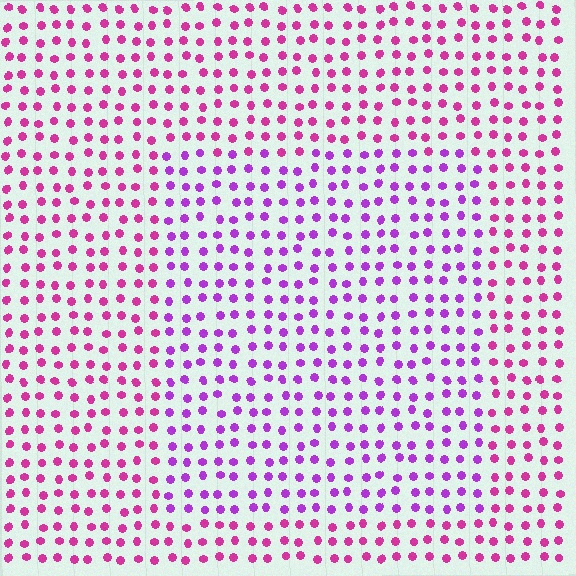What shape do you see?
I see a rectangle.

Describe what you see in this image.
The image is filled with small magenta elements in a uniform arrangement. A rectangle-shaped region is visible where the elements are tinted to a slightly different hue, forming a subtle color boundary.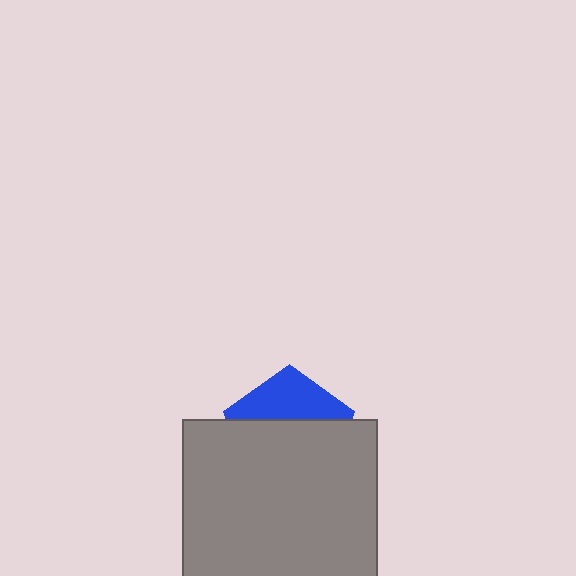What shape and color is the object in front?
The object in front is a gray square.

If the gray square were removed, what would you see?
You would see the complete blue pentagon.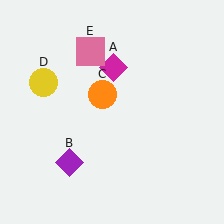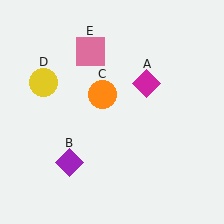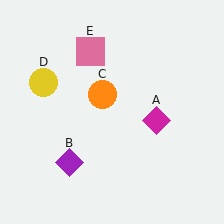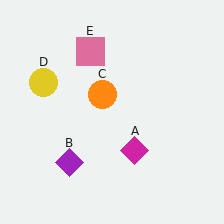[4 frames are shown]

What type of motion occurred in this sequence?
The magenta diamond (object A) rotated clockwise around the center of the scene.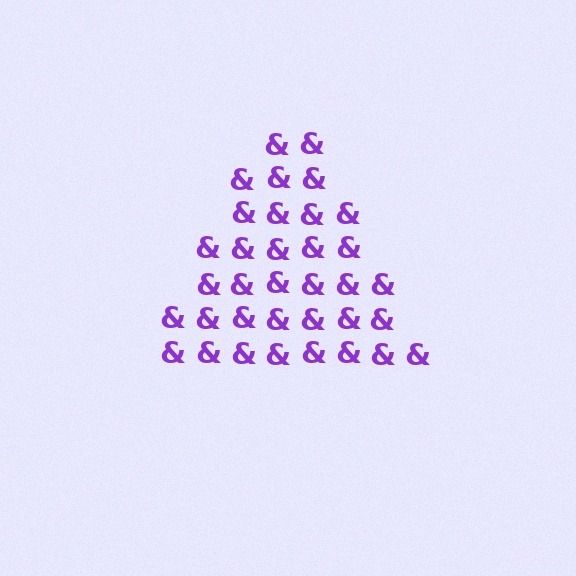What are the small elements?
The small elements are ampersands.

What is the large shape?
The large shape is a triangle.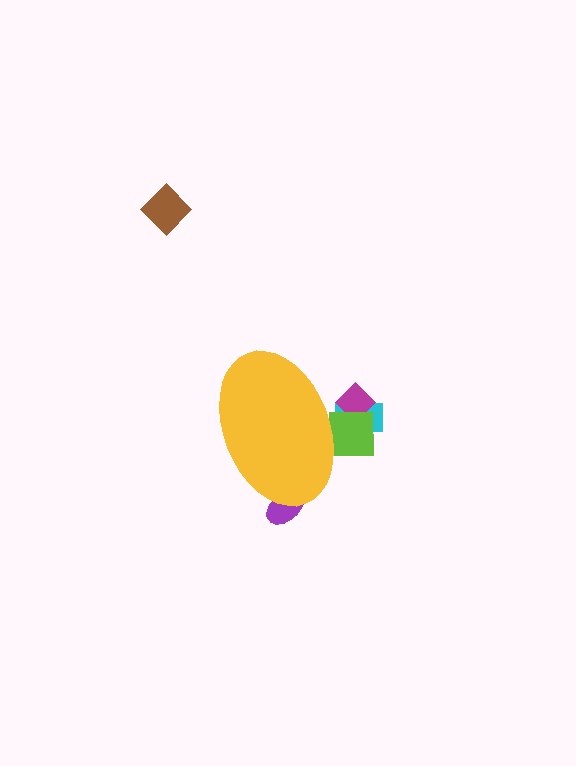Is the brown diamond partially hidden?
No, the brown diamond is fully visible.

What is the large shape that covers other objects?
A yellow ellipse.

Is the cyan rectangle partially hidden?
Yes, the cyan rectangle is partially hidden behind the yellow ellipse.